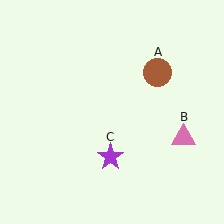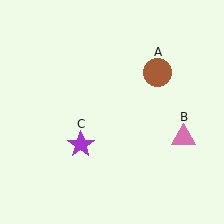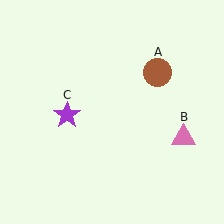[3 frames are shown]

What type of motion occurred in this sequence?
The purple star (object C) rotated clockwise around the center of the scene.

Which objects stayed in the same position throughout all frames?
Brown circle (object A) and pink triangle (object B) remained stationary.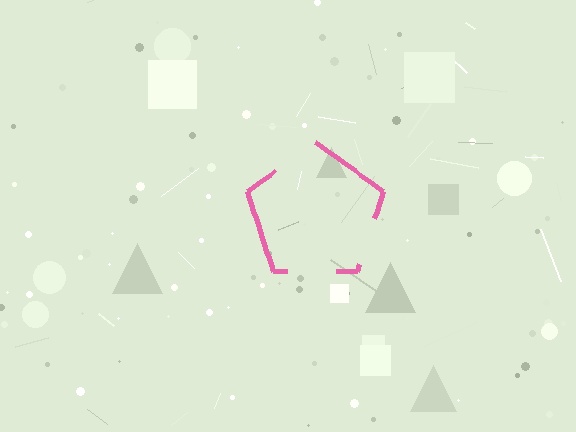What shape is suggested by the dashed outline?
The dashed outline suggests a pentagon.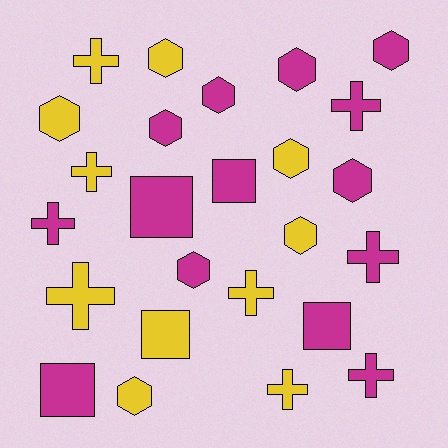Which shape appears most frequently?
Hexagon, with 11 objects.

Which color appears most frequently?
Magenta, with 14 objects.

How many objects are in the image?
There are 25 objects.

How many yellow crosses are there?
There are 5 yellow crosses.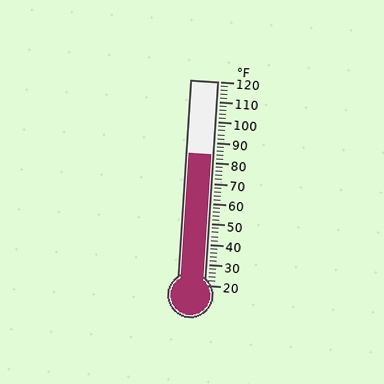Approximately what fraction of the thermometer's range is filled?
The thermometer is filled to approximately 65% of its range.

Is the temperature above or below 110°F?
The temperature is below 110°F.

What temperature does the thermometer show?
The thermometer shows approximately 84°F.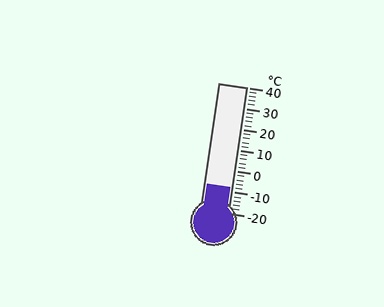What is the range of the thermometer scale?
The thermometer scale ranges from -20°C to 40°C.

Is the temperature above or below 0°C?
The temperature is below 0°C.